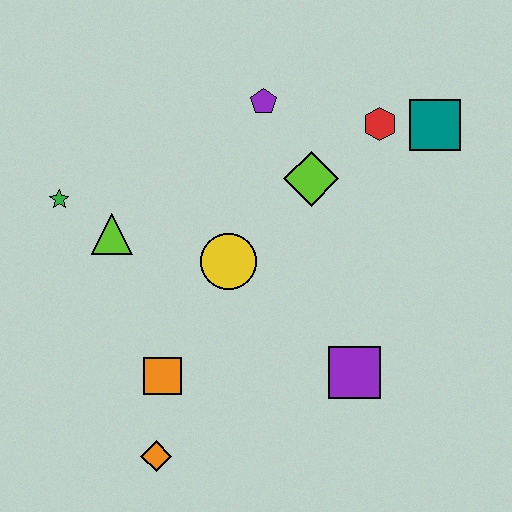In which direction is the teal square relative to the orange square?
The teal square is to the right of the orange square.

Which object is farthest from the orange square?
The teal square is farthest from the orange square.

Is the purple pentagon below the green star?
No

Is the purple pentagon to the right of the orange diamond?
Yes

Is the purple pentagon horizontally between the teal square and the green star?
Yes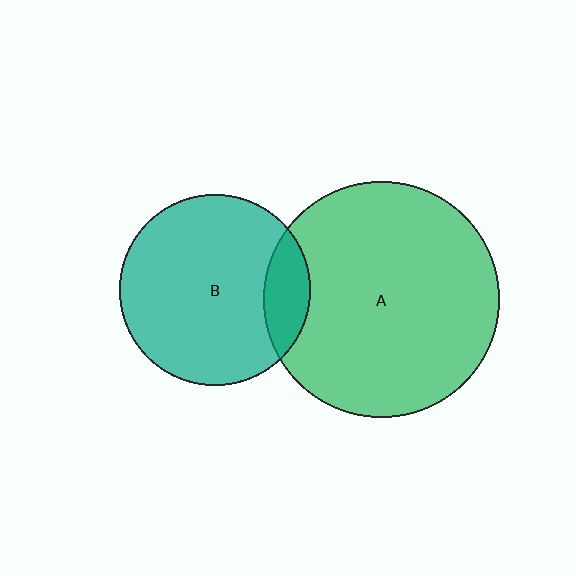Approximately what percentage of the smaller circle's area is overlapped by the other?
Approximately 15%.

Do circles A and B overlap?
Yes.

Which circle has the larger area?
Circle A (green).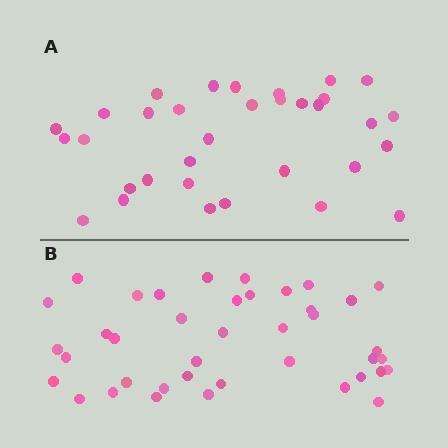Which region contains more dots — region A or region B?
Region B (the bottom region) has more dots.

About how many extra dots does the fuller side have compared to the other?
Region B has roughly 8 or so more dots than region A.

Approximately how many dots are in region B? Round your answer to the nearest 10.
About 40 dots.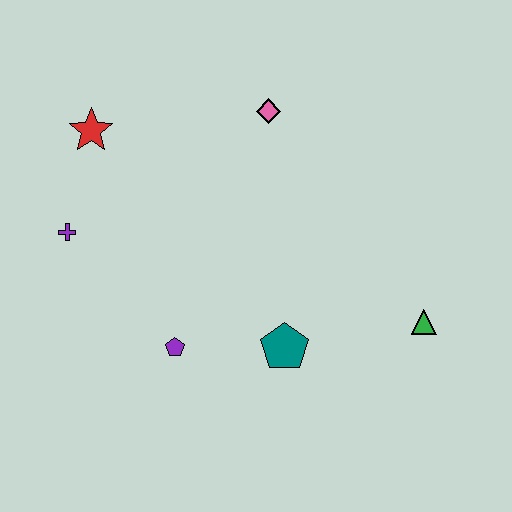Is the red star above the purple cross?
Yes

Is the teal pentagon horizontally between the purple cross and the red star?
No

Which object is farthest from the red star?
The green triangle is farthest from the red star.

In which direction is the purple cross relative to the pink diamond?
The purple cross is to the left of the pink diamond.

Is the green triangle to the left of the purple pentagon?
No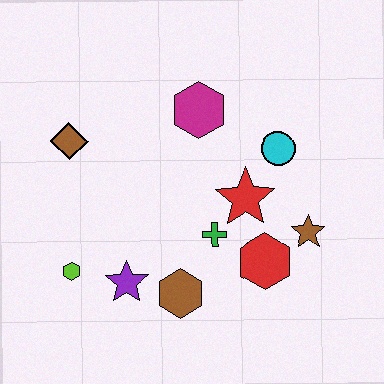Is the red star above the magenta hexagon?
No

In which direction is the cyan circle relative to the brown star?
The cyan circle is above the brown star.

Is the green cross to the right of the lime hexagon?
Yes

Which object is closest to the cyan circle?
The red star is closest to the cyan circle.